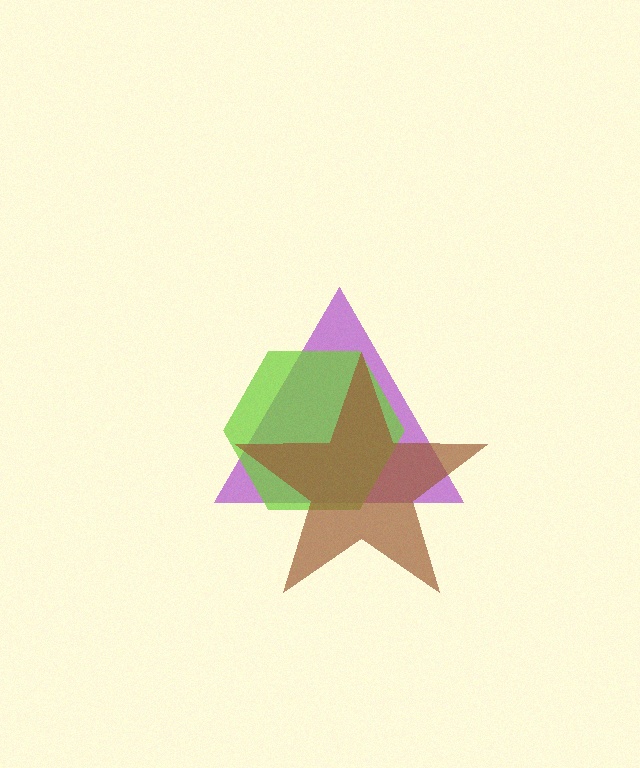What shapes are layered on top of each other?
The layered shapes are: a purple triangle, a lime hexagon, a brown star.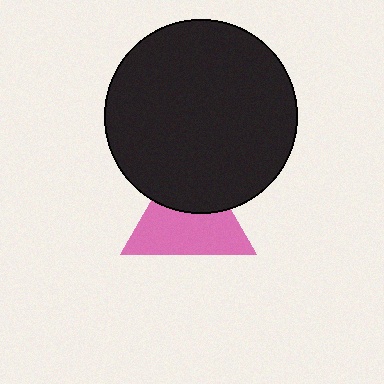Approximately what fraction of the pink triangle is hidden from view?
Roughly 39% of the pink triangle is hidden behind the black circle.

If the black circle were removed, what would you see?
You would see the complete pink triangle.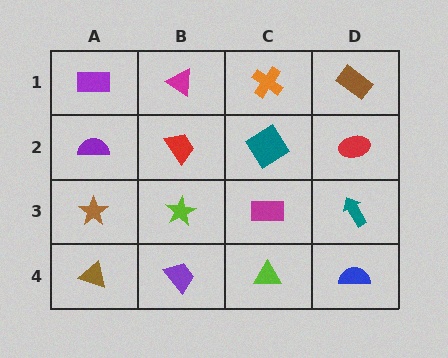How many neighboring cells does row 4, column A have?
2.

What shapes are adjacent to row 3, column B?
A red trapezoid (row 2, column B), a purple trapezoid (row 4, column B), a brown star (row 3, column A), a magenta rectangle (row 3, column C).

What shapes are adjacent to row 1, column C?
A teal diamond (row 2, column C), a magenta triangle (row 1, column B), a brown rectangle (row 1, column D).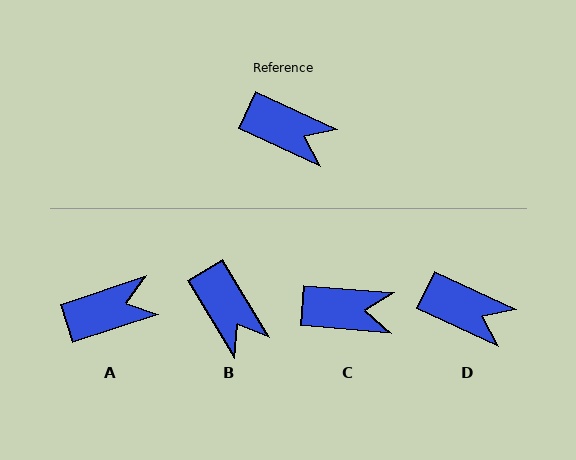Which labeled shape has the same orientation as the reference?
D.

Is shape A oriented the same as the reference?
No, it is off by about 43 degrees.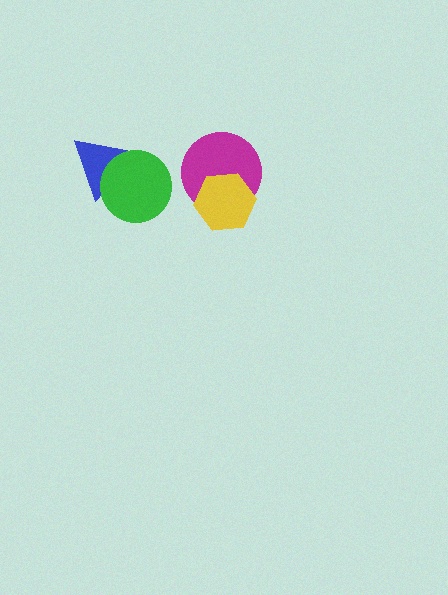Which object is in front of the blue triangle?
The green circle is in front of the blue triangle.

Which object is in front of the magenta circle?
The yellow hexagon is in front of the magenta circle.